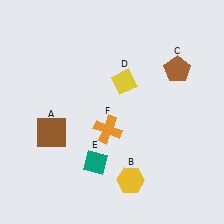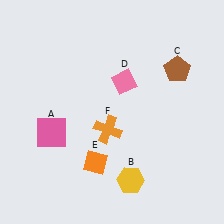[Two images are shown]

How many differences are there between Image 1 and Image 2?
There are 3 differences between the two images.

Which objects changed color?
A changed from brown to pink. D changed from yellow to pink. E changed from teal to orange.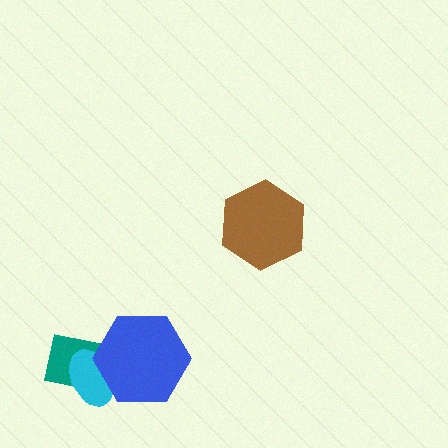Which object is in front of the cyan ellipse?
The blue hexagon is in front of the cyan ellipse.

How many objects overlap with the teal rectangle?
2 objects overlap with the teal rectangle.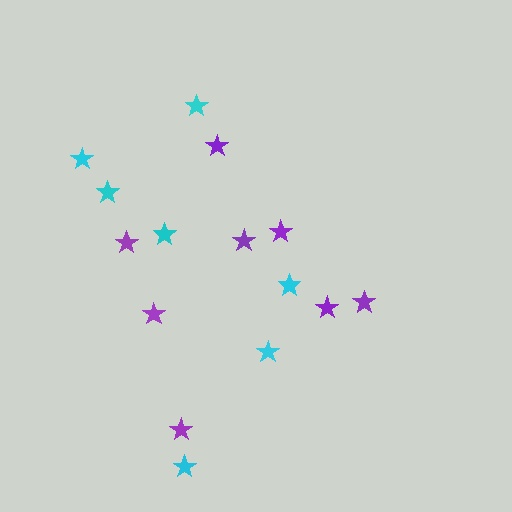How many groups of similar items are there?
There are 2 groups: one group of purple stars (8) and one group of cyan stars (7).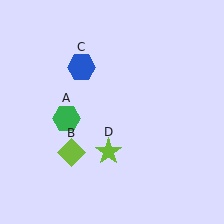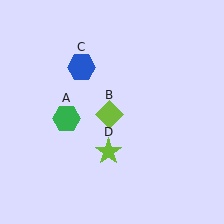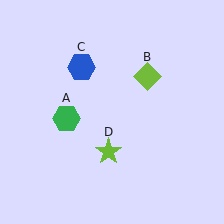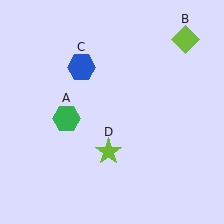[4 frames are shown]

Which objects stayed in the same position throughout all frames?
Green hexagon (object A) and blue hexagon (object C) and lime star (object D) remained stationary.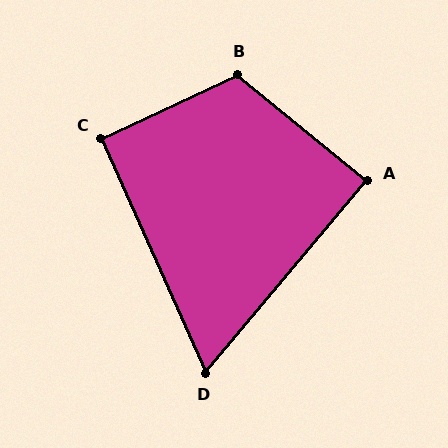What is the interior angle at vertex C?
Approximately 91 degrees (approximately right).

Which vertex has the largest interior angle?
B, at approximately 116 degrees.